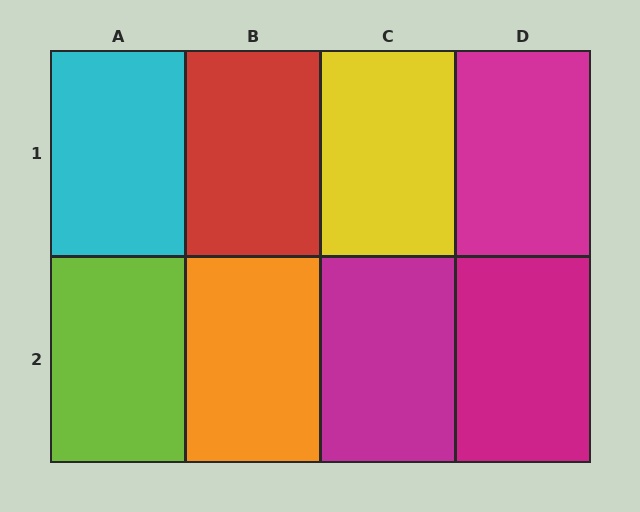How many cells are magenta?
3 cells are magenta.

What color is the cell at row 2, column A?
Lime.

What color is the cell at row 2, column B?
Orange.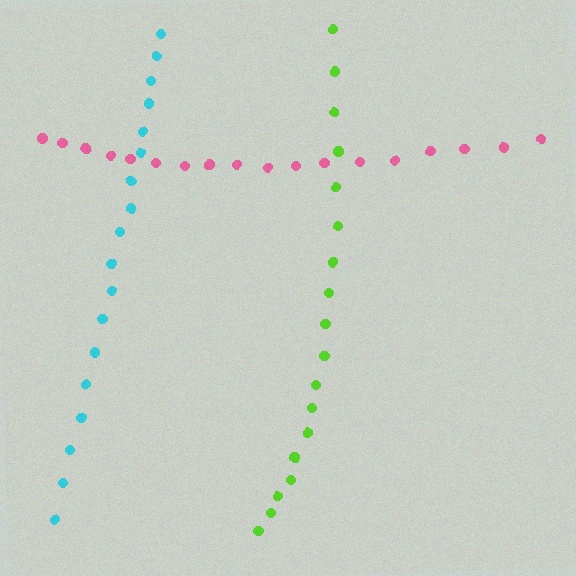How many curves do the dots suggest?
There are 3 distinct paths.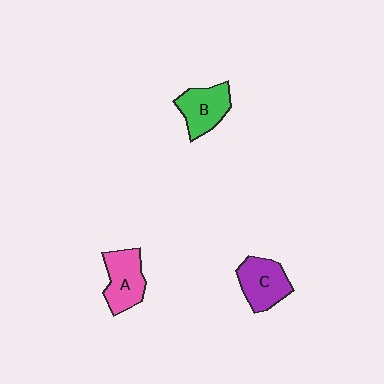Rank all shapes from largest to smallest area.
From largest to smallest: C (purple), A (pink), B (green).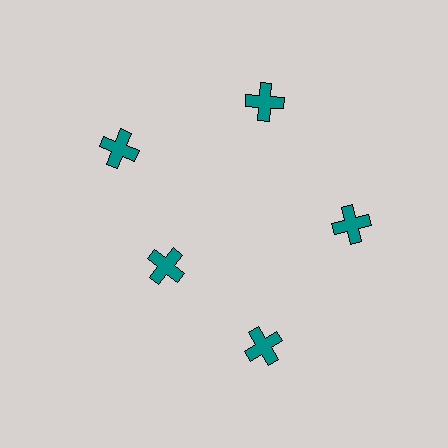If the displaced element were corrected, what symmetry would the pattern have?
It would have 5-fold rotational symmetry — the pattern would map onto itself every 72 degrees.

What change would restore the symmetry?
The symmetry would be restored by moving it outward, back onto the ring so that all 5 crosses sit at equal angles and equal distance from the center.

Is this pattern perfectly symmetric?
No. The 5 teal crosses are arranged in a ring, but one element near the 8 o'clock position is pulled inward toward the center, breaking the 5-fold rotational symmetry.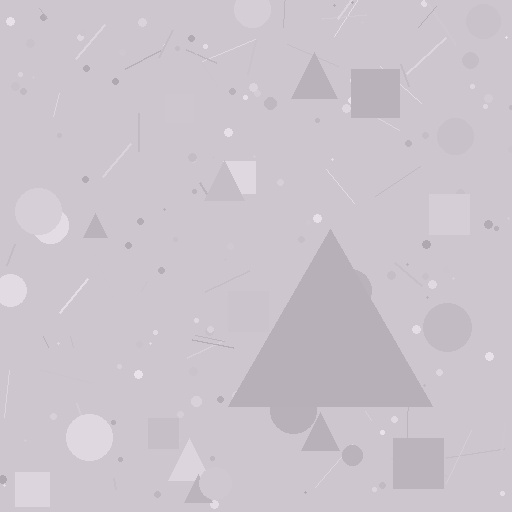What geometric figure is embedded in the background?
A triangle is embedded in the background.